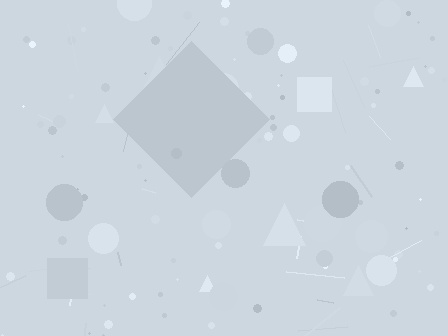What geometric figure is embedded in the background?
A diamond is embedded in the background.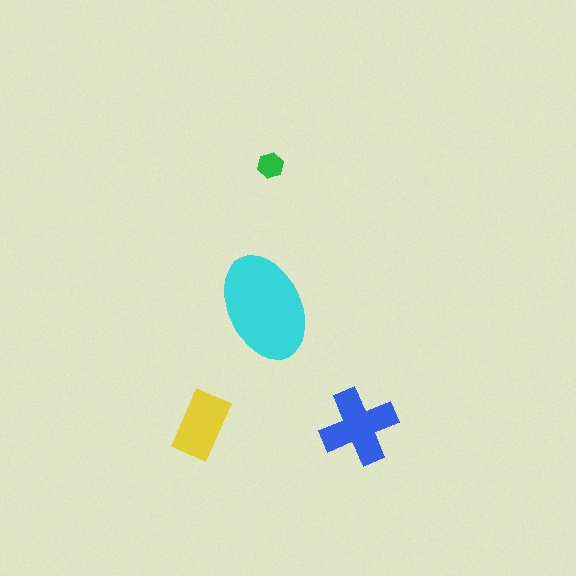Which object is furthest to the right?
The blue cross is rightmost.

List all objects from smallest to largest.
The green hexagon, the yellow rectangle, the blue cross, the cyan ellipse.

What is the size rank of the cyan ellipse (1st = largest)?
1st.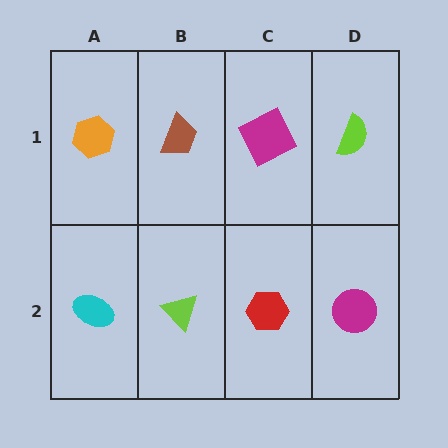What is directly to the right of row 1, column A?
A brown trapezoid.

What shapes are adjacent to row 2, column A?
An orange hexagon (row 1, column A), a lime triangle (row 2, column B).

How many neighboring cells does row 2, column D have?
2.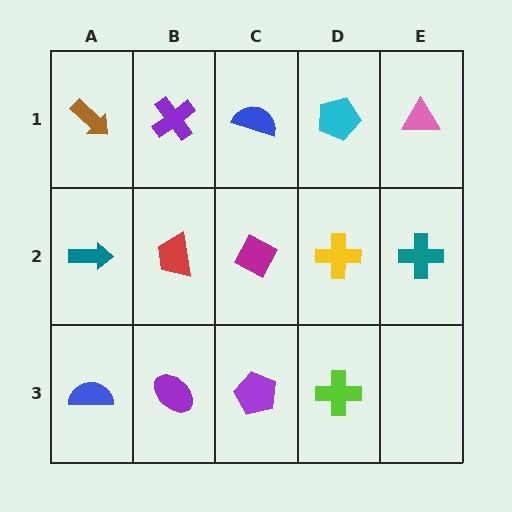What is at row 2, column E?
A teal cross.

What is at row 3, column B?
A purple ellipse.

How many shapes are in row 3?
4 shapes.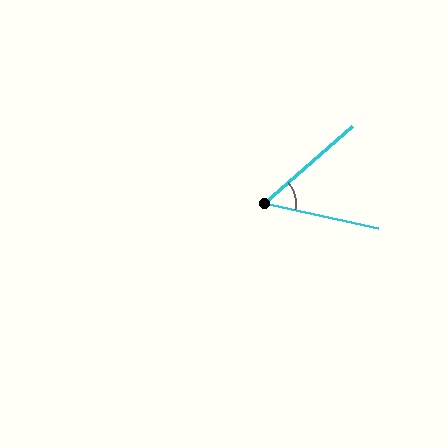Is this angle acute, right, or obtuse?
It is acute.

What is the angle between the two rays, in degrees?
Approximately 54 degrees.